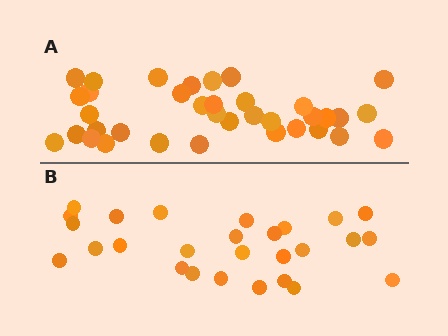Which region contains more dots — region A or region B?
Region A (the top region) has more dots.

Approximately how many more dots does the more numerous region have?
Region A has roughly 8 or so more dots than region B.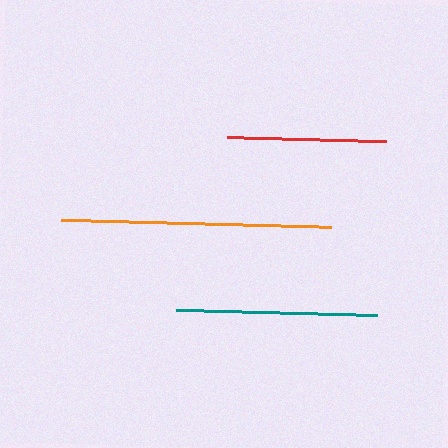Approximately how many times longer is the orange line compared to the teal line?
The orange line is approximately 1.3 times the length of the teal line.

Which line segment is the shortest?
The red line is the shortest at approximately 160 pixels.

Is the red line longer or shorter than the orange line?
The orange line is longer than the red line.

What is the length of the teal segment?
The teal segment is approximately 201 pixels long.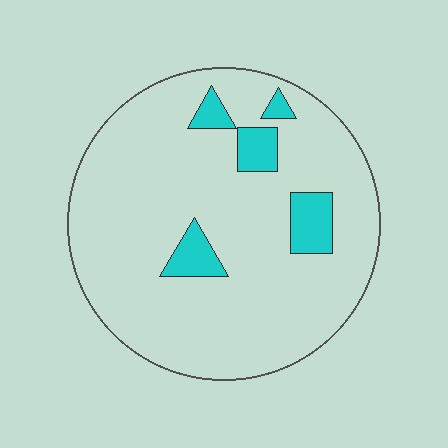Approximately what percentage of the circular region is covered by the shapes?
Approximately 10%.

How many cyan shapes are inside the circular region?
5.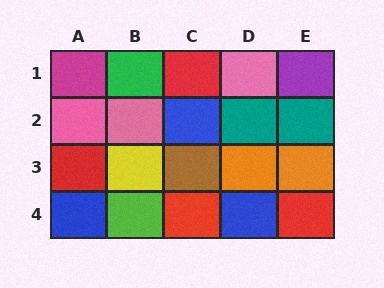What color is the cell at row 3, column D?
Orange.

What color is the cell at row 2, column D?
Teal.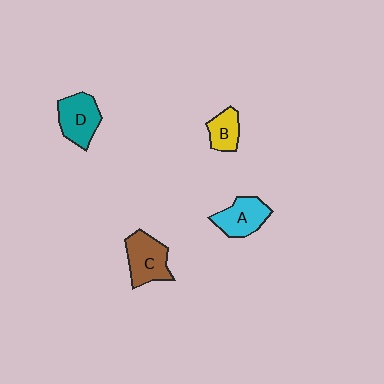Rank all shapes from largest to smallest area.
From largest to smallest: C (brown), D (teal), A (cyan), B (yellow).